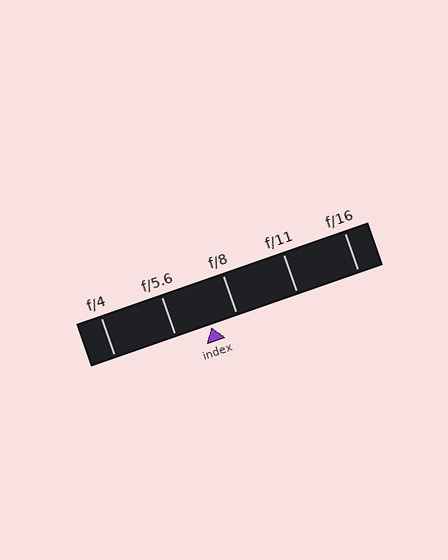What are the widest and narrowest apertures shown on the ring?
The widest aperture shown is f/4 and the narrowest is f/16.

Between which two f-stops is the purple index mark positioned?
The index mark is between f/5.6 and f/8.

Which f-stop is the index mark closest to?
The index mark is closest to f/8.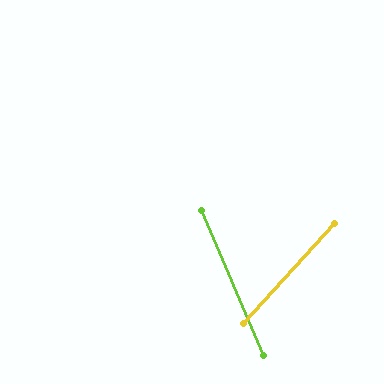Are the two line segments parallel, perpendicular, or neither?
Neither parallel nor perpendicular — they differ by about 66°.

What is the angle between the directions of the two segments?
Approximately 66 degrees.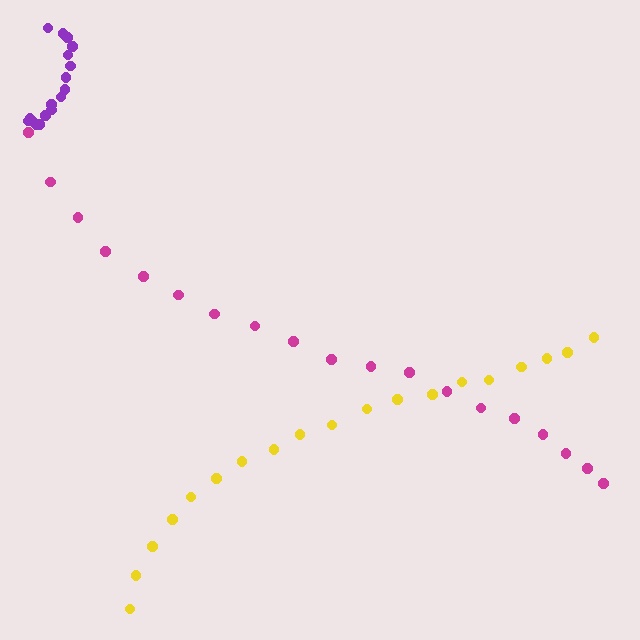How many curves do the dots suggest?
There are 3 distinct paths.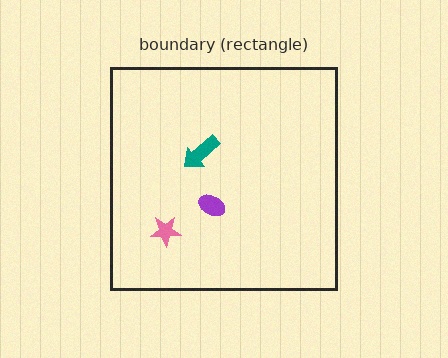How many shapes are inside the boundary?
3 inside, 0 outside.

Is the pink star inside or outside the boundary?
Inside.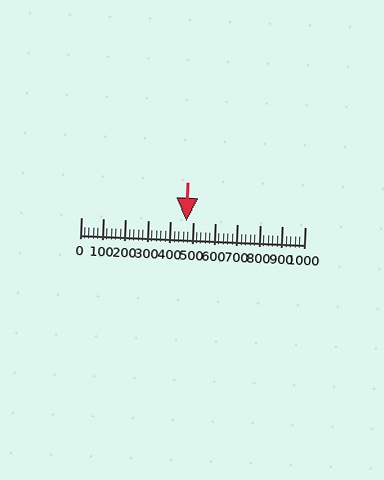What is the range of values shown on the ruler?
The ruler shows values from 0 to 1000.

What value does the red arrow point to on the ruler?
The red arrow points to approximately 471.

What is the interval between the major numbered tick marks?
The major tick marks are spaced 100 units apart.